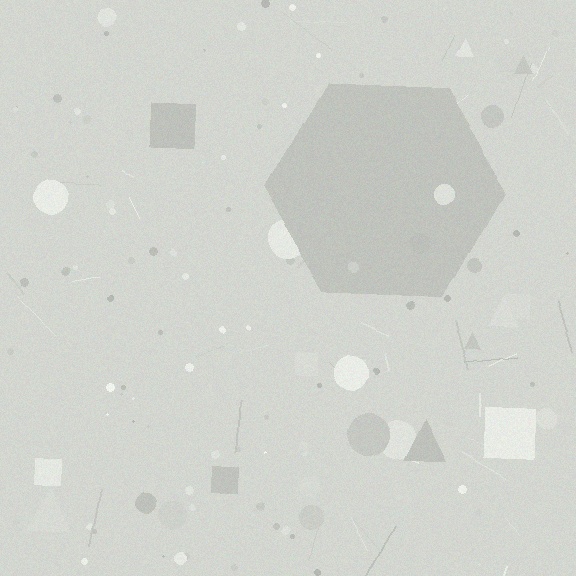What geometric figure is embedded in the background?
A hexagon is embedded in the background.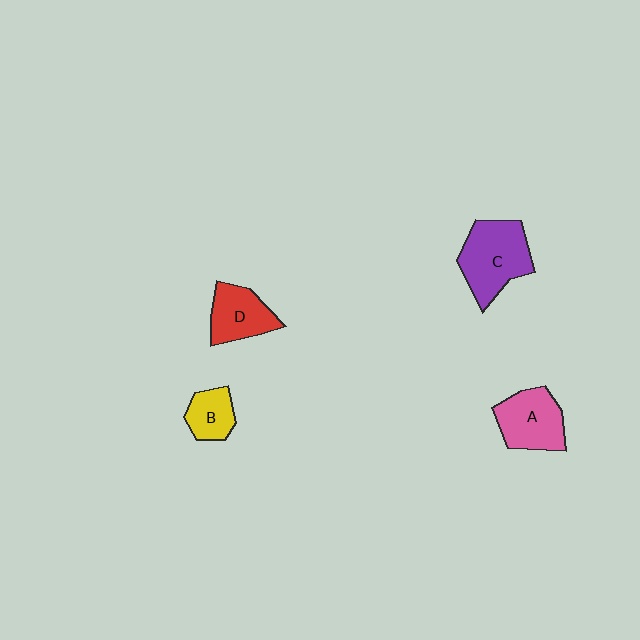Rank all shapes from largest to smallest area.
From largest to smallest: C (purple), A (pink), D (red), B (yellow).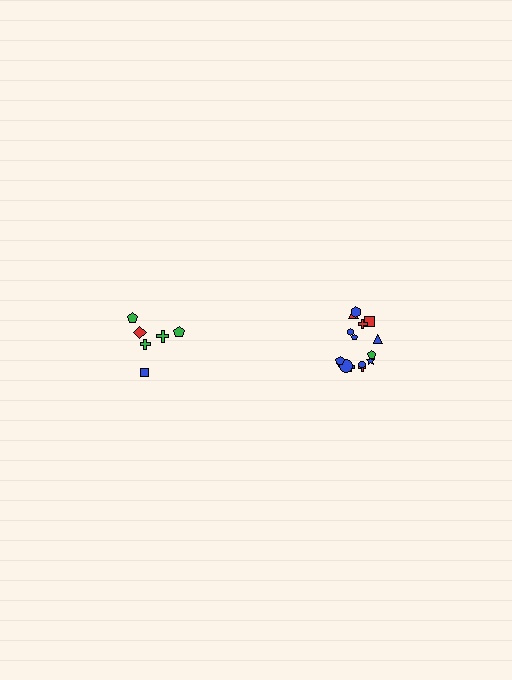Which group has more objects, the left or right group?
The right group.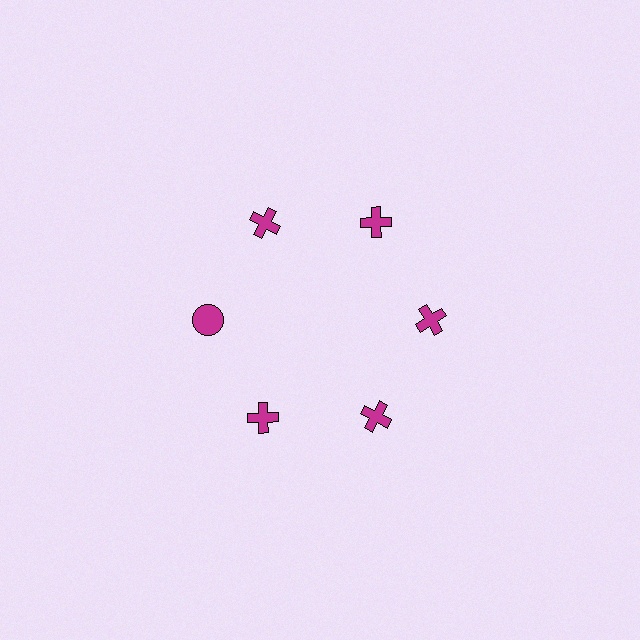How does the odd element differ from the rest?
It has a different shape: circle instead of cross.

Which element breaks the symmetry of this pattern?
The magenta circle at roughly the 9 o'clock position breaks the symmetry. All other shapes are magenta crosses.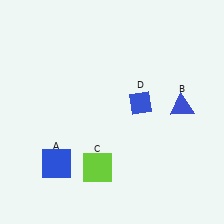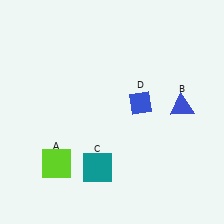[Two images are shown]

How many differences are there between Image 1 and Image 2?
There are 2 differences between the two images.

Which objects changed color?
A changed from blue to lime. C changed from lime to teal.